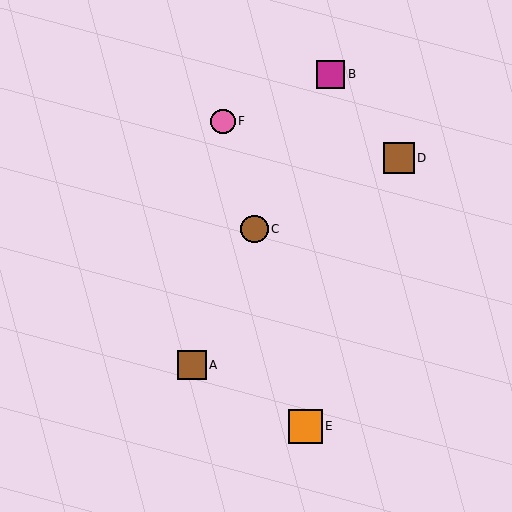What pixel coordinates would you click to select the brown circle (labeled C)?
Click at (255, 229) to select the brown circle C.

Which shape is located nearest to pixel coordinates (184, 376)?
The brown square (labeled A) at (192, 365) is nearest to that location.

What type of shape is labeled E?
Shape E is an orange square.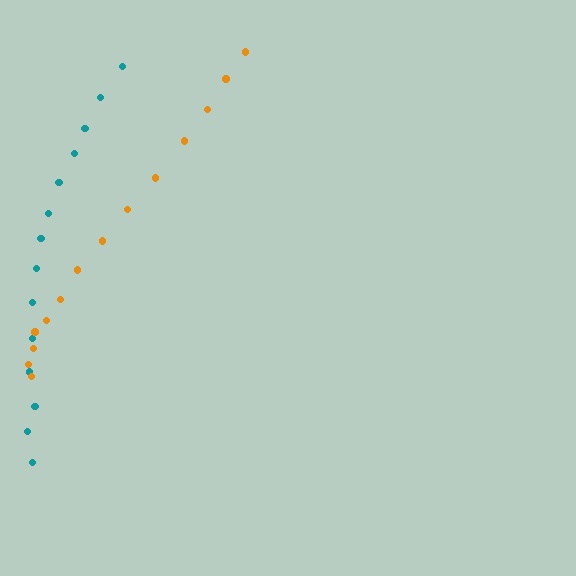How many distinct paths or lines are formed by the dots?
There are 2 distinct paths.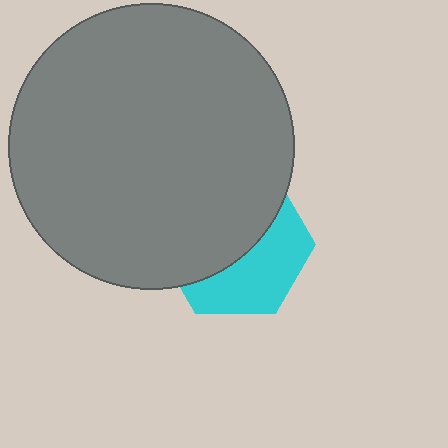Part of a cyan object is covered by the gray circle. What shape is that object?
It is a hexagon.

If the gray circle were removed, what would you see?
You would see the complete cyan hexagon.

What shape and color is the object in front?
The object in front is a gray circle.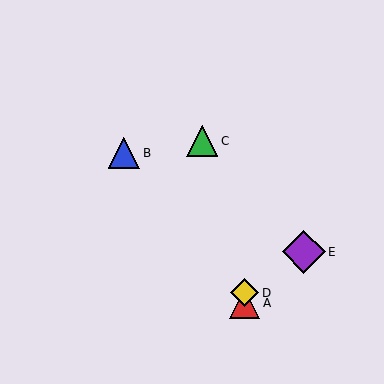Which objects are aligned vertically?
Objects A, D are aligned vertically.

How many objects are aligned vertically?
2 objects (A, D) are aligned vertically.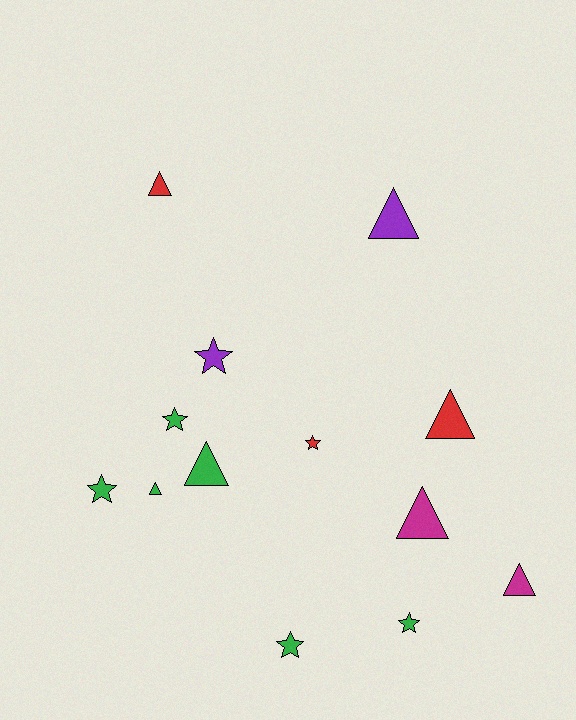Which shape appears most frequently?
Triangle, with 7 objects.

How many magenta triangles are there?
There are 2 magenta triangles.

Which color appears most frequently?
Green, with 6 objects.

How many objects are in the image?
There are 13 objects.